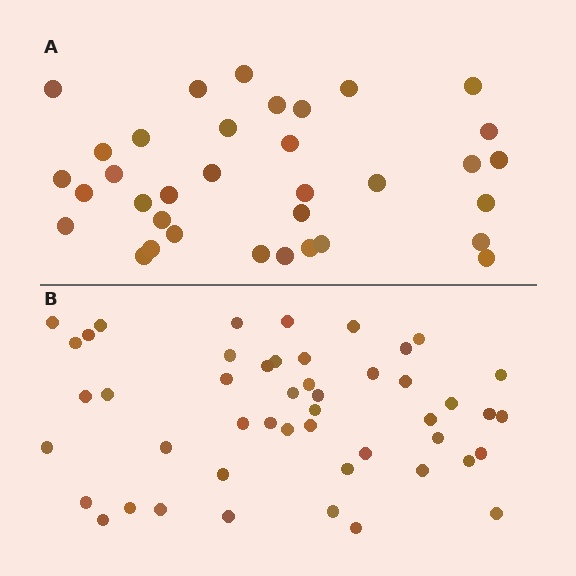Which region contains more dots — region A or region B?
Region B (the bottom region) has more dots.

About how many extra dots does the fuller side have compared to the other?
Region B has approximately 15 more dots than region A.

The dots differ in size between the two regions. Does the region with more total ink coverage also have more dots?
No. Region A has more total ink coverage because its dots are larger, but region B actually contains more individual dots. Total area can be misleading — the number of items is what matters here.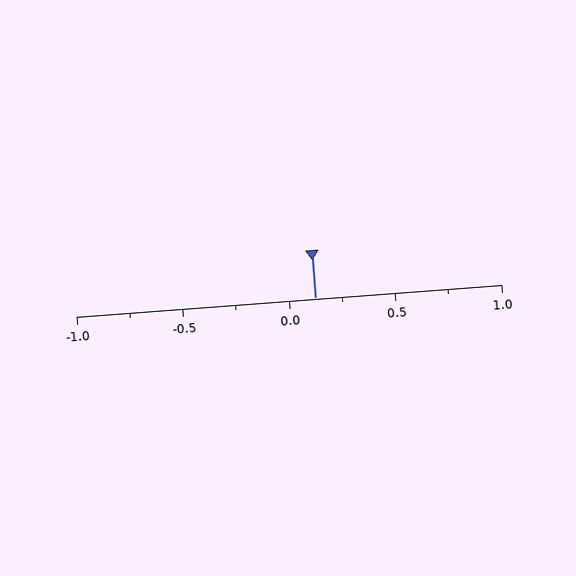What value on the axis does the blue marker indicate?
The marker indicates approximately 0.12.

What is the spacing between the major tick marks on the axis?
The major ticks are spaced 0.5 apart.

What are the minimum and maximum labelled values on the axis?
The axis runs from -1.0 to 1.0.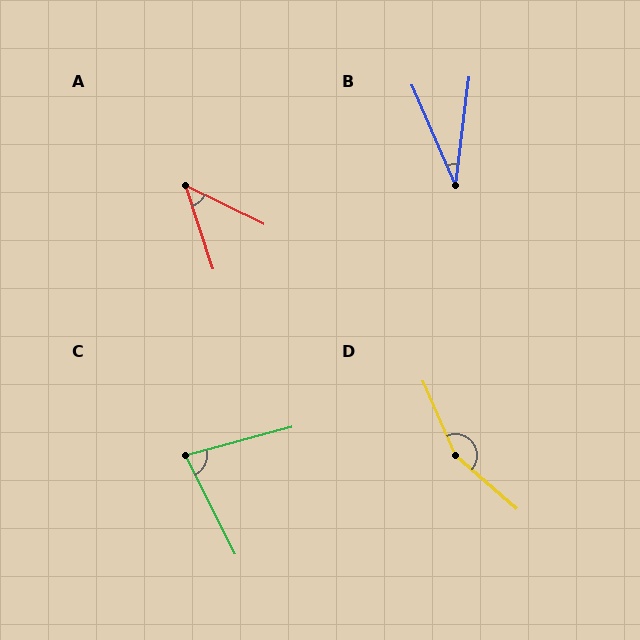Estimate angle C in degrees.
Approximately 78 degrees.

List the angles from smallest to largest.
B (30°), A (45°), C (78°), D (154°).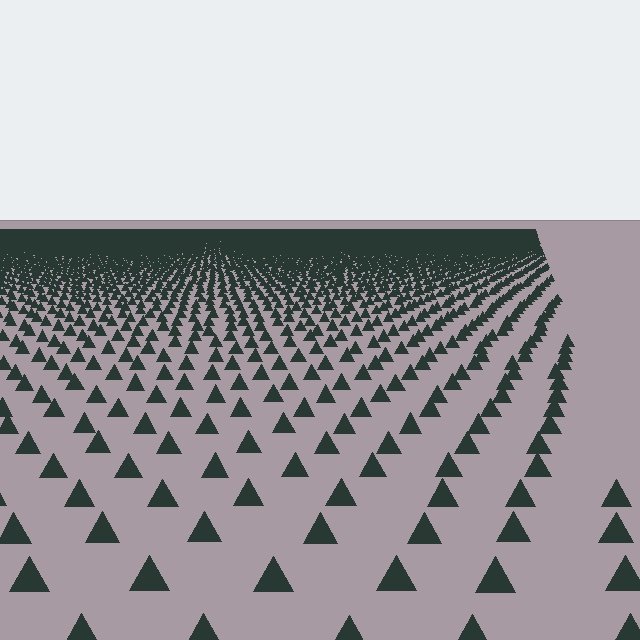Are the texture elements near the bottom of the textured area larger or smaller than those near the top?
Larger. Near the bottom, elements are closer to the viewer and appear at a bigger on-screen size.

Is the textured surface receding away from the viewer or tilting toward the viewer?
The surface is receding away from the viewer. Texture elements get smaller and denser toward the top.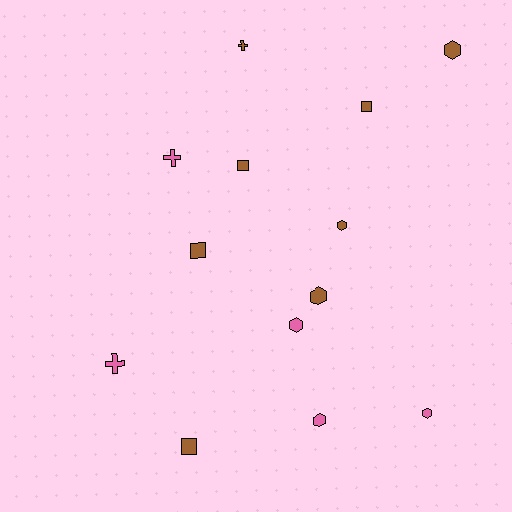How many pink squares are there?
There are no pink squares.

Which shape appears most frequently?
Hexagon, with 6 objects.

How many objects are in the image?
There are 13 objects.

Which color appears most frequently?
Brown, with 8 objects.